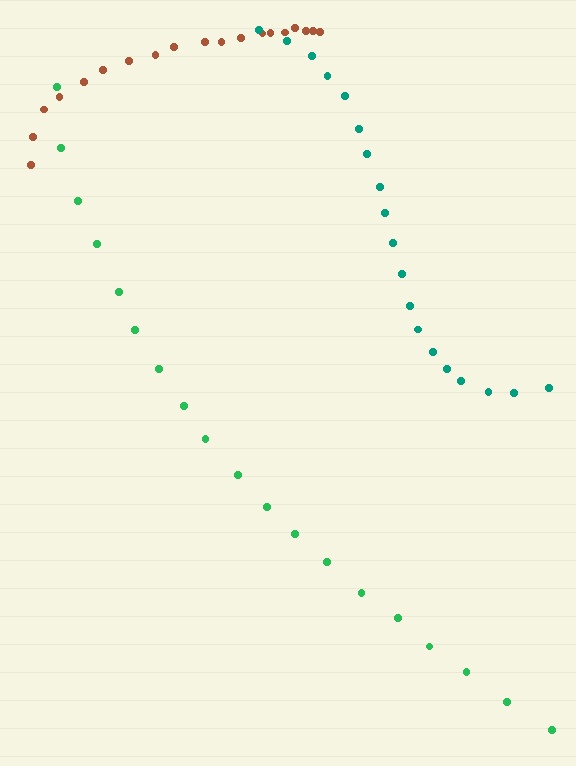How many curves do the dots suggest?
There are 3 distinct paths.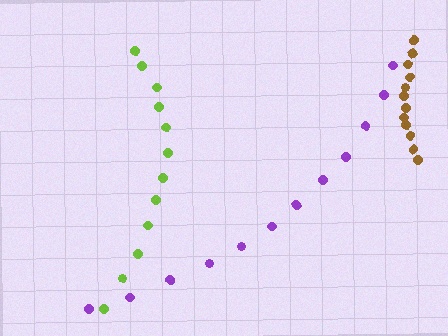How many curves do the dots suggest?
There are 3 distinct paths.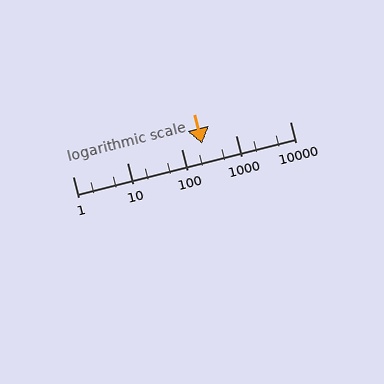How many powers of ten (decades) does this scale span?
The scale spans 4 decades, from 1 to 10000.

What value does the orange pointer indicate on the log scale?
The pointer indicates approximately 240.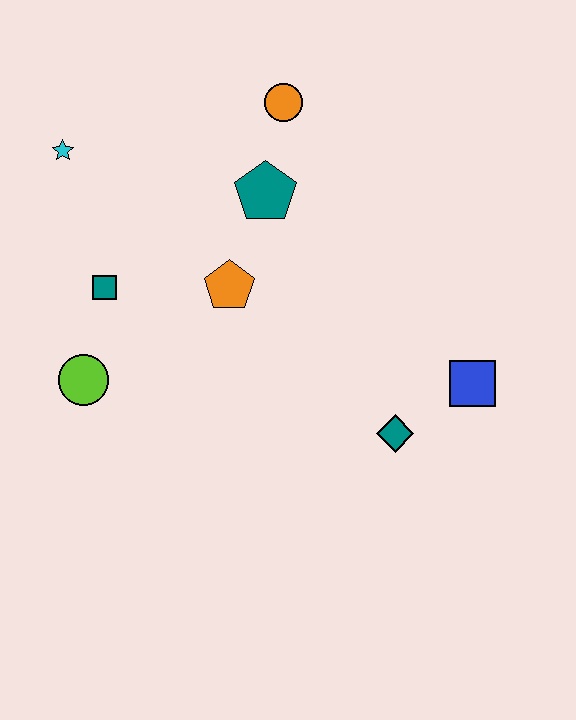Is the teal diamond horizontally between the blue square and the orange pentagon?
Yes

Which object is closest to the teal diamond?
The blue square is closest to the teal diamond.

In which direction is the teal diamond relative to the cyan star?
The teal diamond is to the right of the cyan star.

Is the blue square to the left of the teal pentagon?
No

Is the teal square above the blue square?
Yes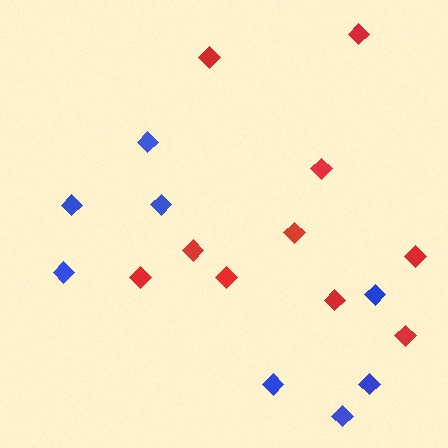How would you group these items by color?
There are 2 groups: one group of blue diamonds (8) and one group of red diamonds (10).